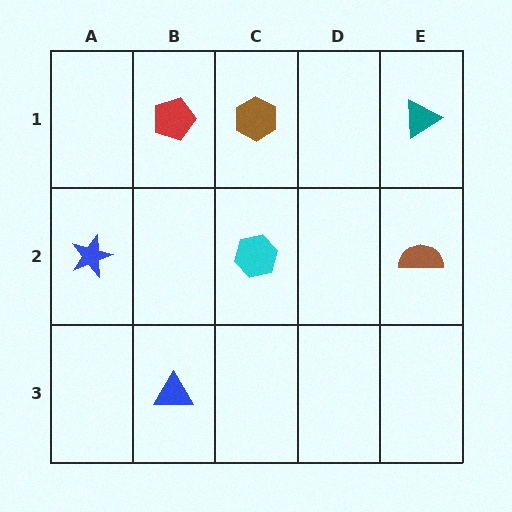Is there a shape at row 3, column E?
No, that cell is empty.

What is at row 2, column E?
A brown semicircle.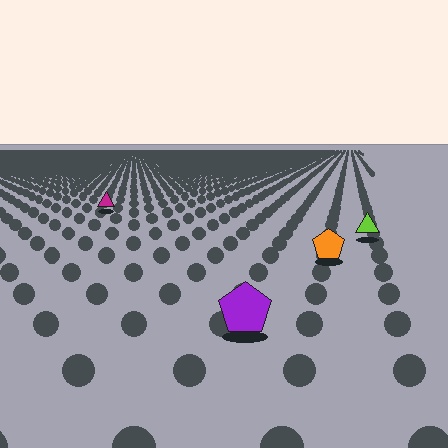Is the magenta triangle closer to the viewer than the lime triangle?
No. The lime triangle is closer — you can tell from the texture gradient: the ground texture is coarser near it.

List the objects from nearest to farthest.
From nearest to farthest: the purple pentagon, the orange pentagon, the lime triangle, the magenta triangle.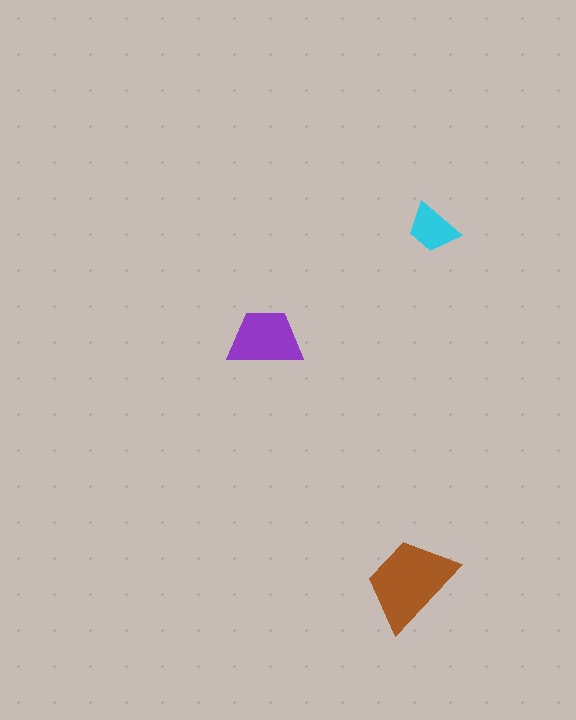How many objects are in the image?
There are 3 objects in the image.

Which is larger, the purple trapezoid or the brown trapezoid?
The brown one.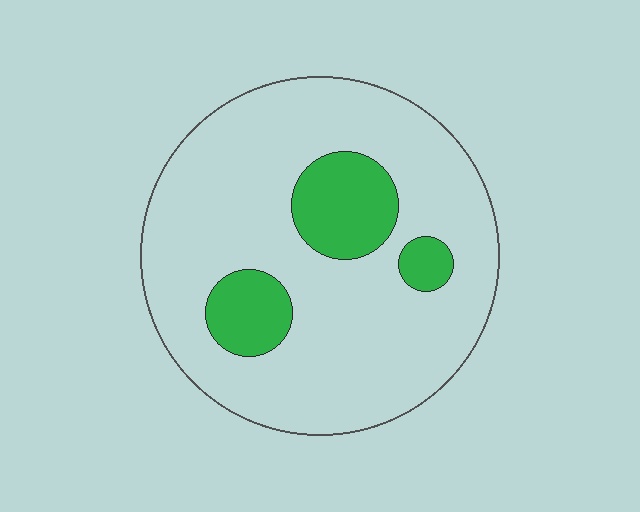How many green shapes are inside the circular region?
3.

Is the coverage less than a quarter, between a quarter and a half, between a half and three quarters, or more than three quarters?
Less than a quarter.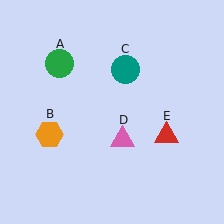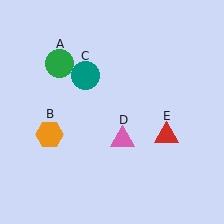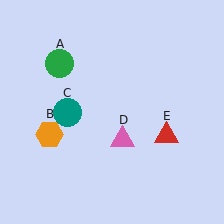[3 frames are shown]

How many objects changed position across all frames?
1 object changed position: teal circle (object C).